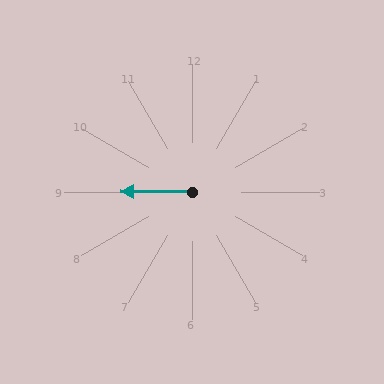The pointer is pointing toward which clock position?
Roughly 9 o'clock.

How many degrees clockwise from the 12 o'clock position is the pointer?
Approximately 270 degrees.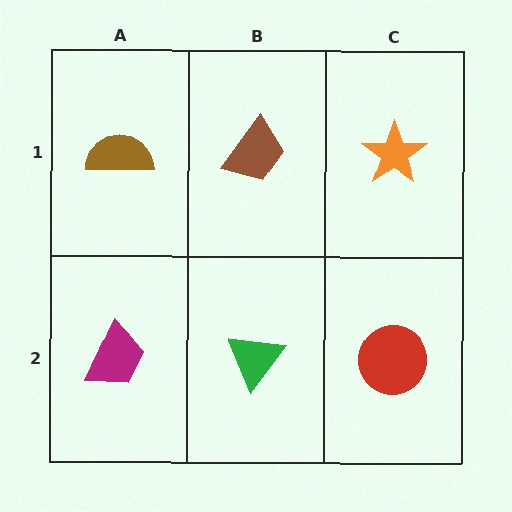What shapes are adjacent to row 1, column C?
A red circle (row 2, column C), a brown trapezoid (row 1, column B).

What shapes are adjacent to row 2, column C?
An orange star (row 1, column C), a green triangle (row 2, column B).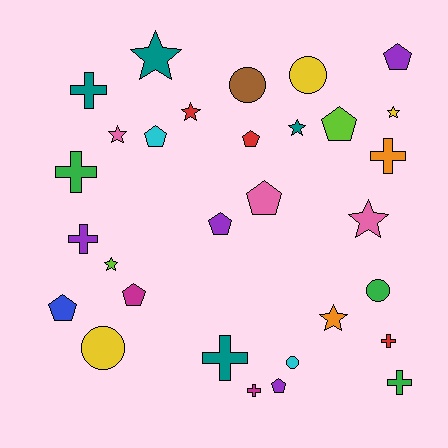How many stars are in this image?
There are 8 stars.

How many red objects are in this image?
There are 3 red objects.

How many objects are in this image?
There are 30 objects.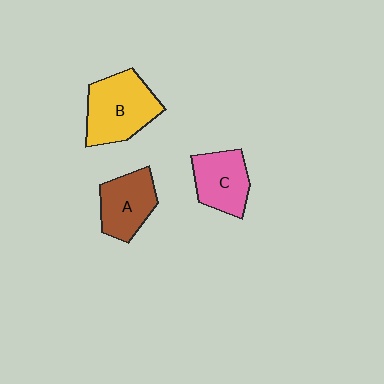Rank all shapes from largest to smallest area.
From largest to smallest: B (yellow), A (brown), C (pink).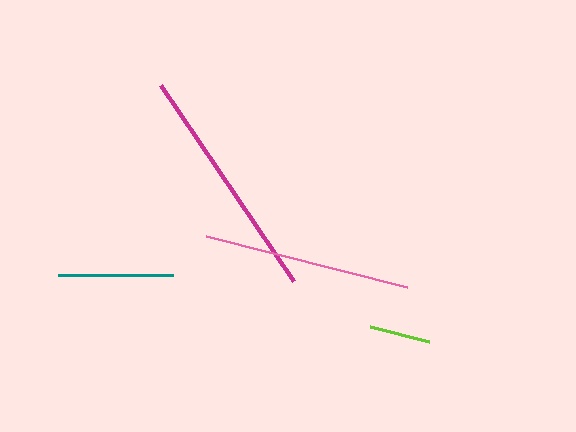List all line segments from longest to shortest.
From longest to shortest: magenta, pink, teal, lime.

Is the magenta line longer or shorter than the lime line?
The magenta line is longer than the lime line.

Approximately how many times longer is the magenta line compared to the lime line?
The magenta line is approximately 3.9 times the length of the lime line.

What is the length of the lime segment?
The lime segment is approximately 61 pixels long.